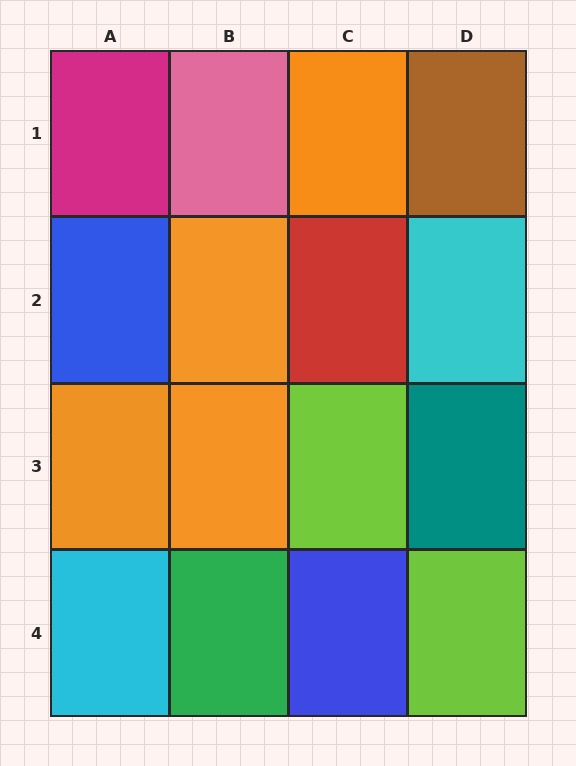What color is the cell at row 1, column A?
Magenta.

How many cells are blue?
2 cells are blue.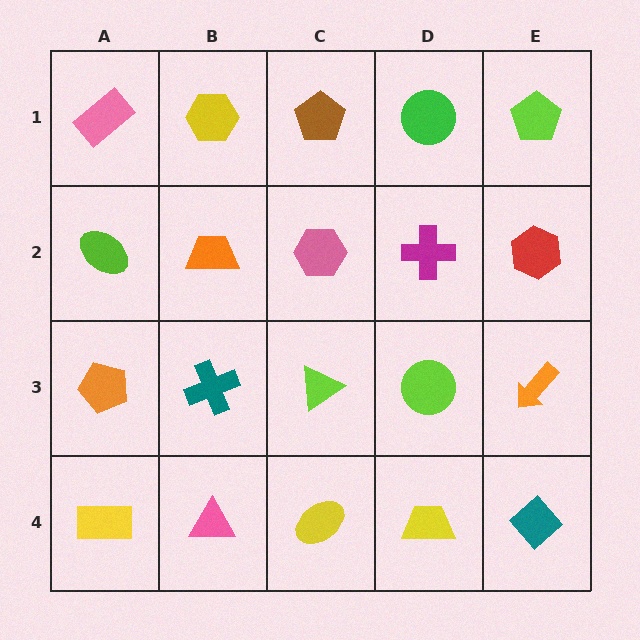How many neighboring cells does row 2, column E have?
3.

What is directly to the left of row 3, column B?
An orange pentagon.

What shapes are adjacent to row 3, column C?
A pink hexagon (row 2, column C), a yellow ellipse (row 4, column C), a teal cross (row 3, column B), a lime circle (row 3, column D).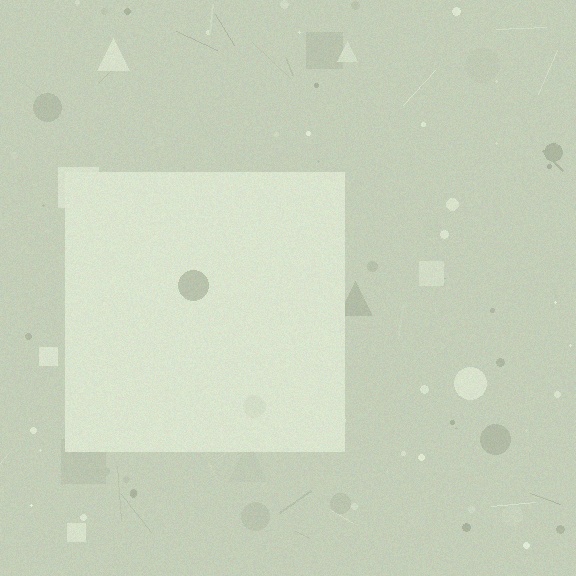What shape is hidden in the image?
A square is hidden in the image.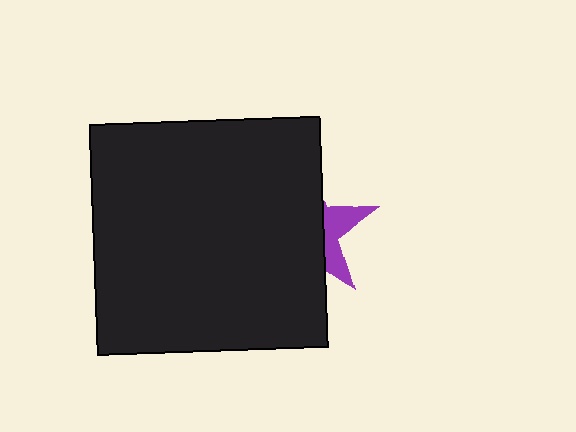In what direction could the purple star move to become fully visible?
The purple star could move right. That would shift it out from behind the black square entirely.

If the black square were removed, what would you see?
You would see the complete purple star.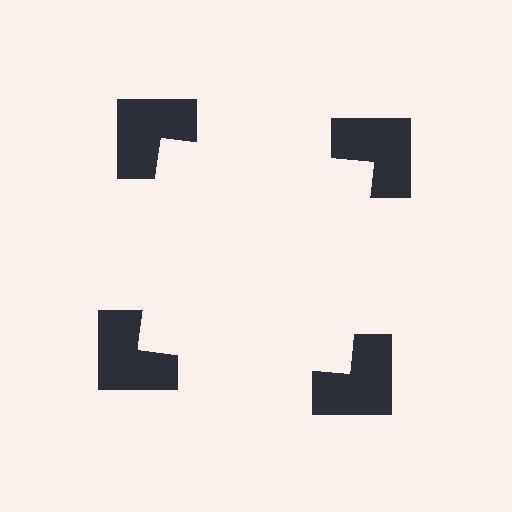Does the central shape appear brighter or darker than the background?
It typically appears slightly brighter than the background, even though no actual brightness change is drawn.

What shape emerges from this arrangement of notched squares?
An illusory square — its edges are inferred from the aligned wedge cuts in the notched squares, not physically drawn.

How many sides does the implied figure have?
4 sides.